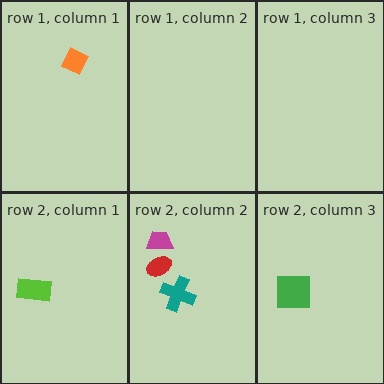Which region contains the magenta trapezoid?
The row 2, column 2 region.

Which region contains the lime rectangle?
The row 2, column 1 region.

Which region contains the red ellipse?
The row 2, column 2 region.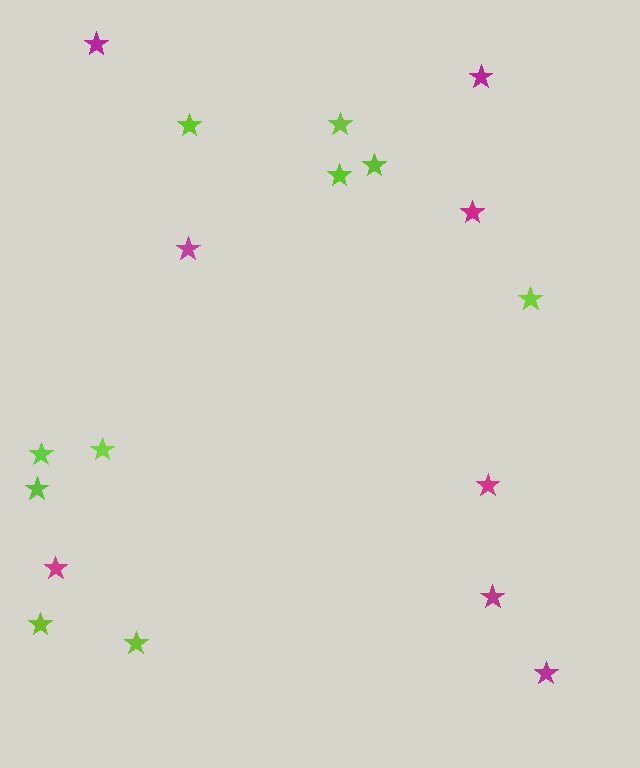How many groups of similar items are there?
There are 2 groups: one group of magenta stars (8) and one group of lime stars (10).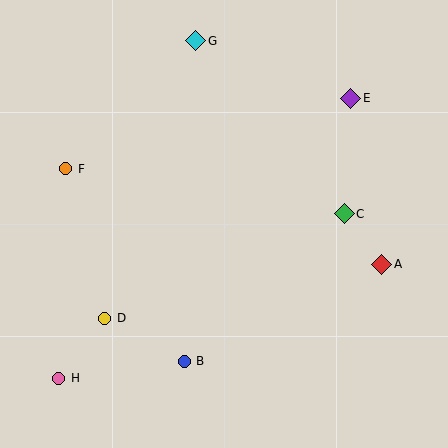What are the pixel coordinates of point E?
Point E is at (351, 98).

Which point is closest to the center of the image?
Point C at (344, 214) is closest to the center.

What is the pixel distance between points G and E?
The distance between G and E is 166 pixels.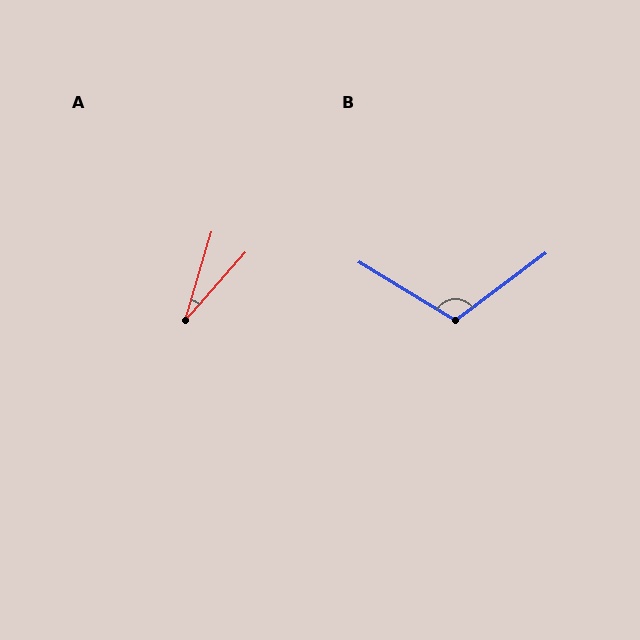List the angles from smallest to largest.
A (25°), B (112°).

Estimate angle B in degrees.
Approximately 112 degrees.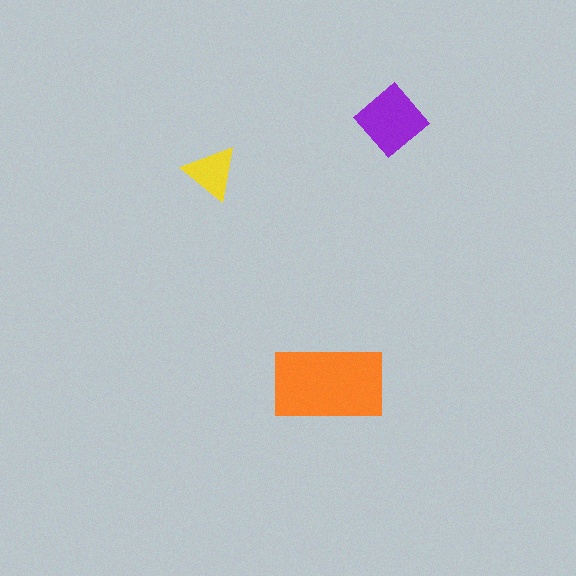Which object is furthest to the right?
The purple diamond is rightmost.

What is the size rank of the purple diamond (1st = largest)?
2nd.